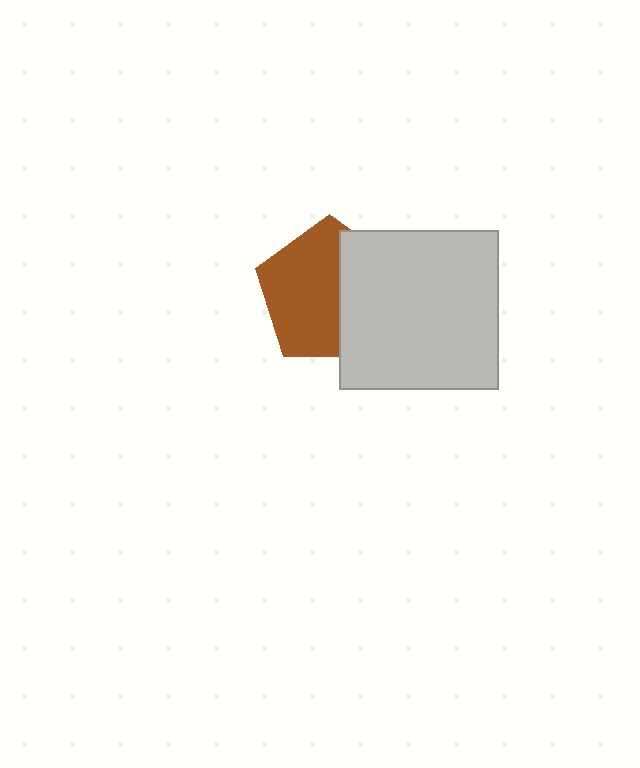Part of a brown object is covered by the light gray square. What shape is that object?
It is a pentagon.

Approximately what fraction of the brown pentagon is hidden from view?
Roughly 41% of the brown pentagon is hidden behind the light gray square.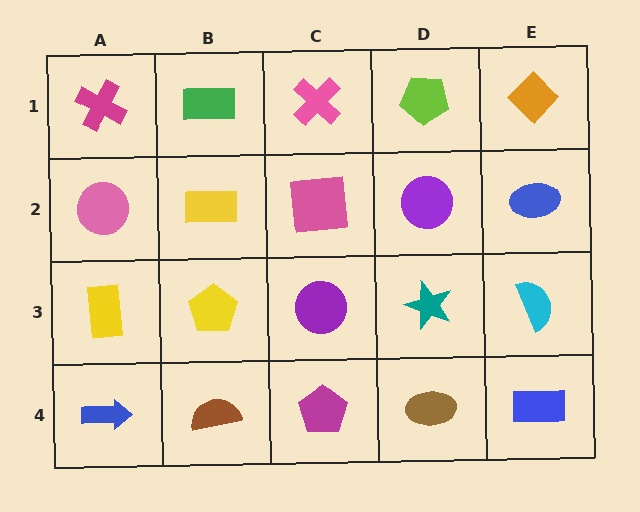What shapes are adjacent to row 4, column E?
A cyan semicircle (row 3, column E), a brown ellipse (row 4, column D).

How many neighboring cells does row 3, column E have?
3.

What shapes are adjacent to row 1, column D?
A purple circle (row 2, column D), a pink cross (row 1, column C), an orange diamond (row 1, column E).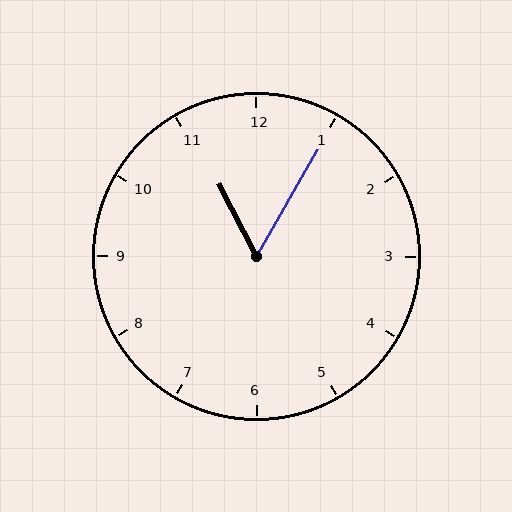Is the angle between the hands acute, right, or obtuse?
It is acute.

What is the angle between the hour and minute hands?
Approximately 58 degrees.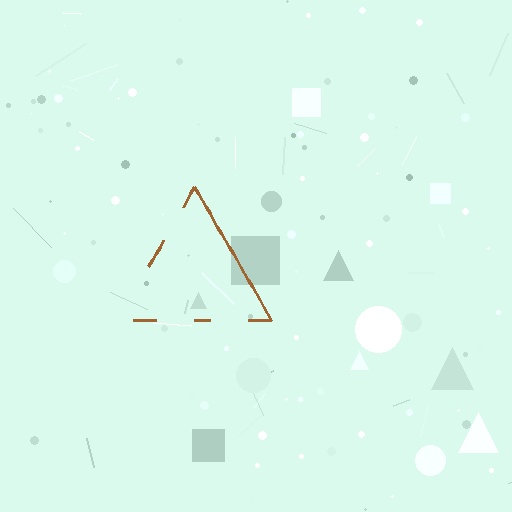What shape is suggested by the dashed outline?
The dashed outline suggests a triangle.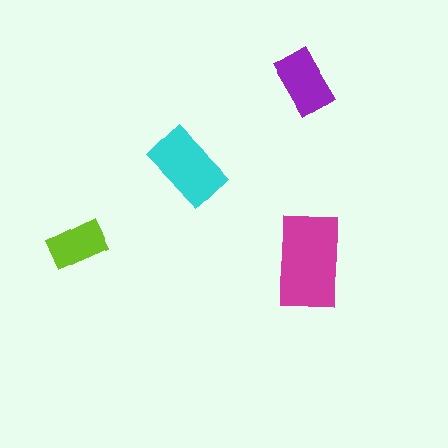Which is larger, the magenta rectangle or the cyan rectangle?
The magenta one.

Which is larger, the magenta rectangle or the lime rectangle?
The magenta one.